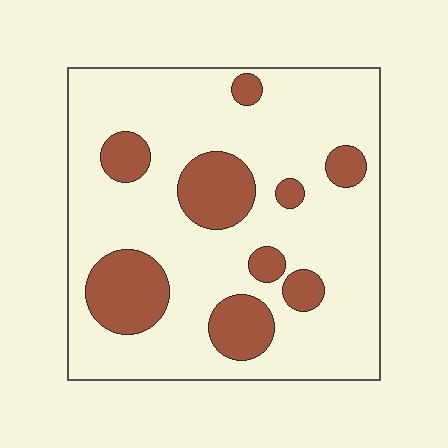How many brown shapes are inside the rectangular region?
9.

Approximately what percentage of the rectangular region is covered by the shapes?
Approximately 20%.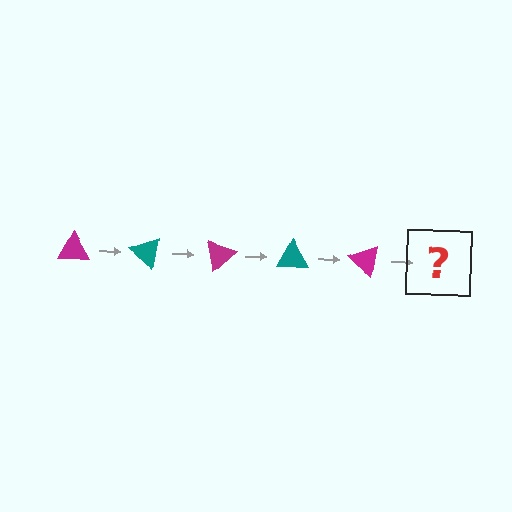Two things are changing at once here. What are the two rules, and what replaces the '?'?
The two rules are that it rotates 40 degrees each step and the color cycles through magenta and teal. The '?' should be a teal triangle, rotated 200 degrees from the start.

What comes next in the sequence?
The next element should be a teal triangle, rotated 200 degrees from the start.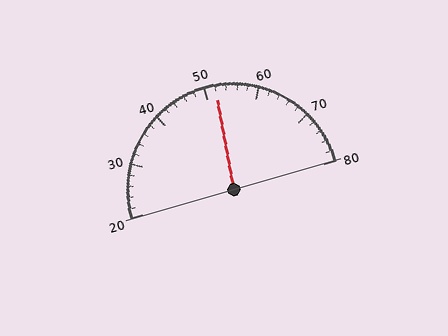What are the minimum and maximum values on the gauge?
The gauge ranges from 20 to 80.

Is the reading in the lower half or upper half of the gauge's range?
The reading is in the upper half of the range (20 to 80).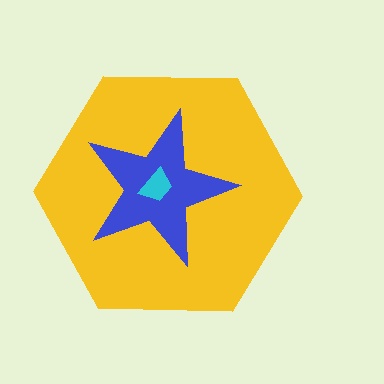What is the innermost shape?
The cyan trapezoid.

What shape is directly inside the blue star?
The cyan trapezoid.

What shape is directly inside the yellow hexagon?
The blue star.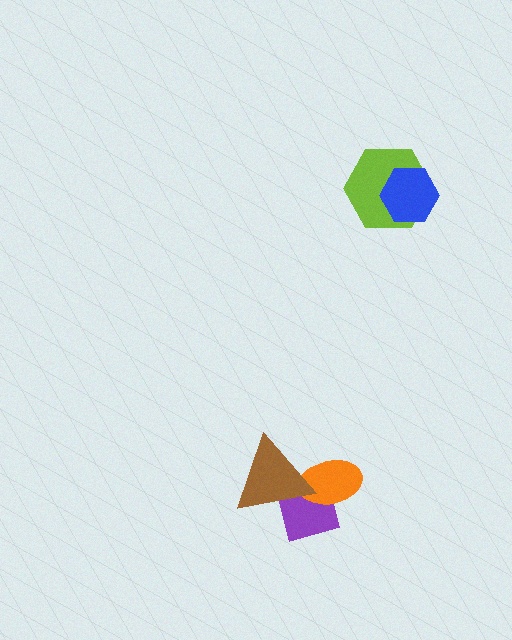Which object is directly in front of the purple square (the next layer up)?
The orange ellipse is directly in front of the purple square.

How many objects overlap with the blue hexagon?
1 object overlaps with the blue hexagon.